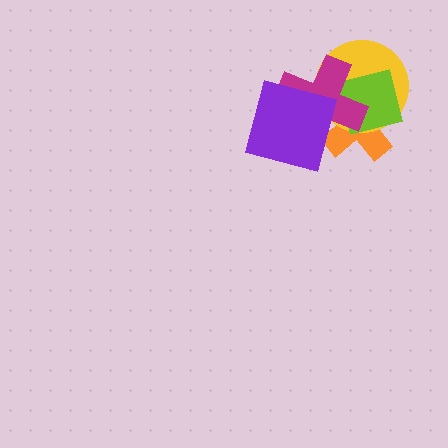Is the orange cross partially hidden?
Yes, it is partially covered by another shape.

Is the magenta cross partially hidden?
Yes, it is partially covered by another shape.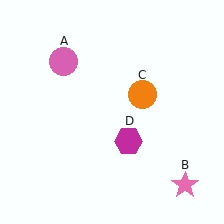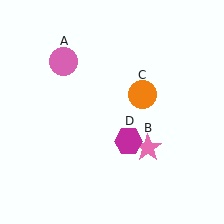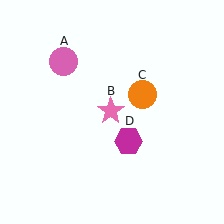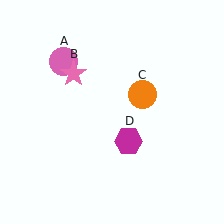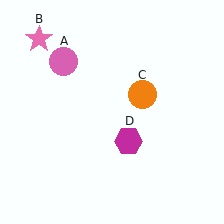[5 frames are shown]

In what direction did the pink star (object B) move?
The pink star (object B) moved up and to the left.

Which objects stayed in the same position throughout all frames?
Pink circle (object A) and orange circle (object C) and magenta hexagon (object D) remained stationary.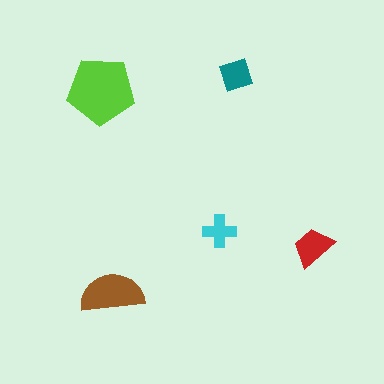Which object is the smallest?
The cyan cross.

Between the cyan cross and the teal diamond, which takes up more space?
The teal diamond.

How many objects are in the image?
There are 5 objects in the image.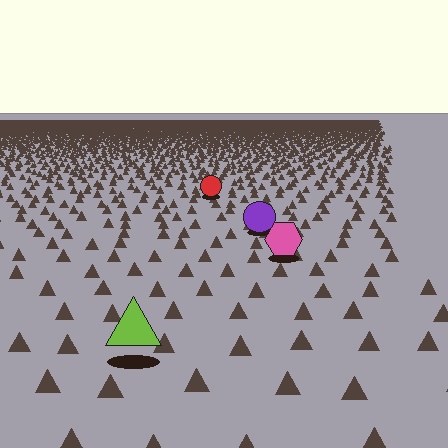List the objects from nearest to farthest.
From nearest to farthest: the lime triangle, the pink hexagon, the purple circle, the red circle.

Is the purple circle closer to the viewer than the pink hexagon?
No. The pink hexagon is closer — you can tell from the texture gradient: the ground texture is coarser near it.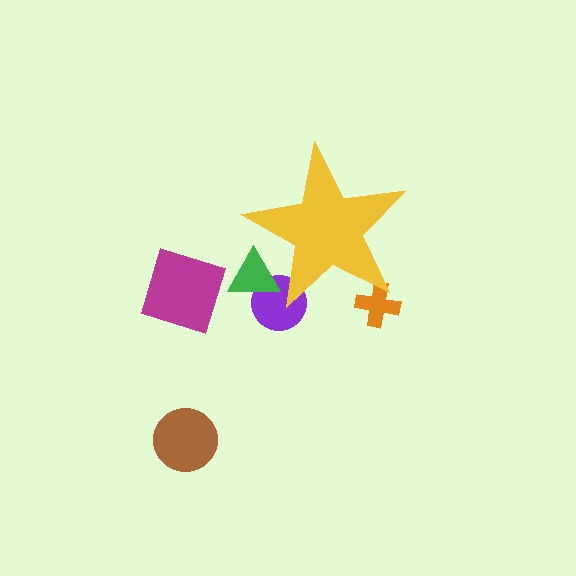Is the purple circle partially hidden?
Yes, the purple circle is partially hidden behind the yellow star.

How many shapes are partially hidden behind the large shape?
3 shapes are partially hidden.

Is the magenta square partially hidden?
No, the magenta square is fully visible.